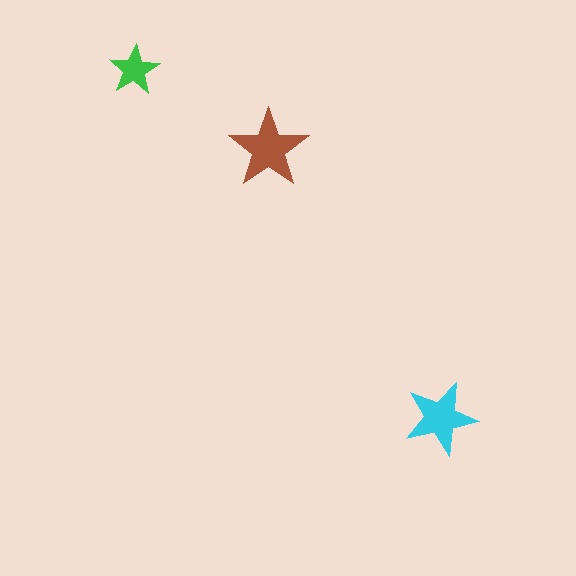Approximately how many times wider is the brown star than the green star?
About 1.5 times wider.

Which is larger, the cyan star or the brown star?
The brown one.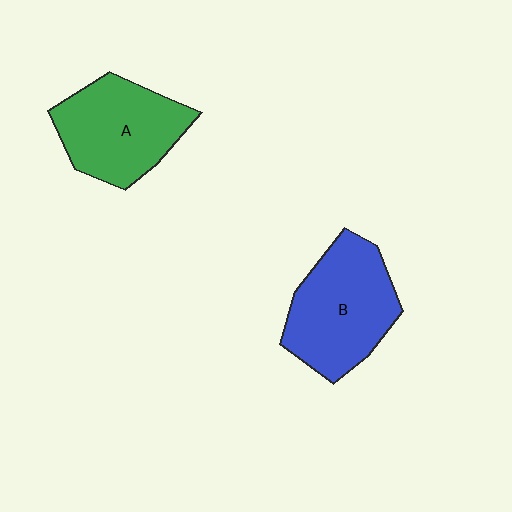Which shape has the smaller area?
Shape A (green).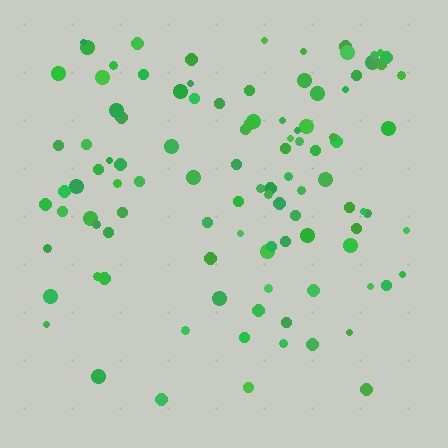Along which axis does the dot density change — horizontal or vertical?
Vertical.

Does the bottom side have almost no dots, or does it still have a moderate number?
Still a moderate number, just noticeably fewer than the top.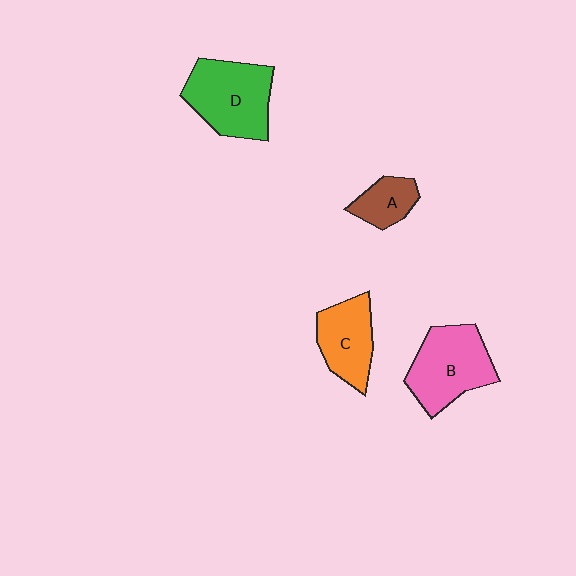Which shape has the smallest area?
Shape A (brown).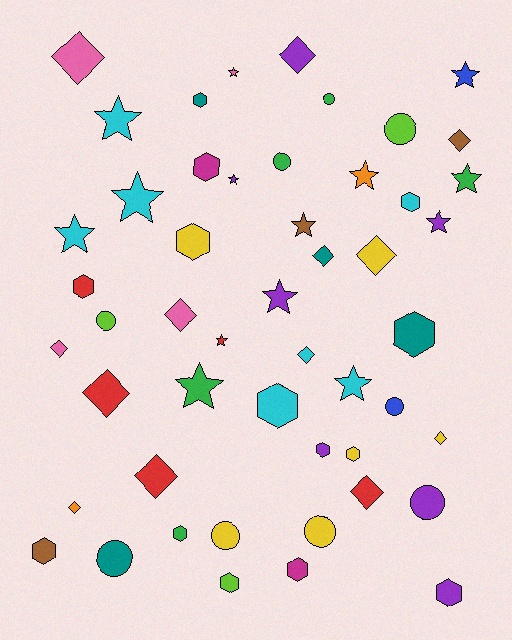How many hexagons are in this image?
There are 14 hexagons.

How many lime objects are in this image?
There are 3 lime objects.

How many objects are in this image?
There are 50 objects.